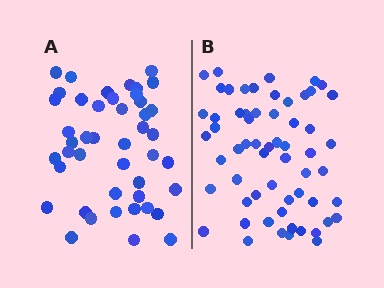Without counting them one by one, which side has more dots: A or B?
Region B (the right region) has more dots.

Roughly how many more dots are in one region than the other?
Region B has approximately 15 more dots than region A.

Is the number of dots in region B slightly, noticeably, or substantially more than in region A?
Region B has noticeably more, but not dramatically so. The ratio is roughly 1.3 to 1.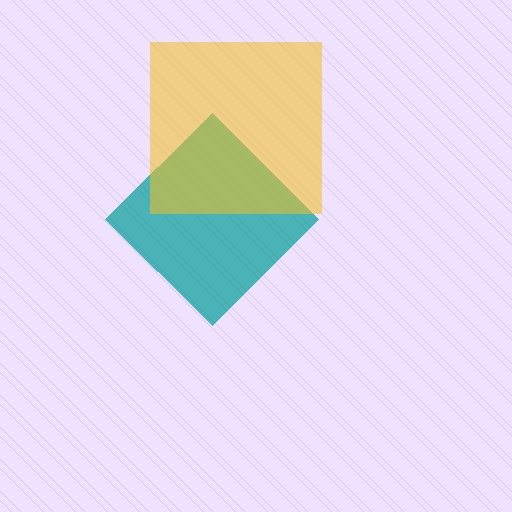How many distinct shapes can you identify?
There are 2 distinct shapes: a teal diamond, a yellow square.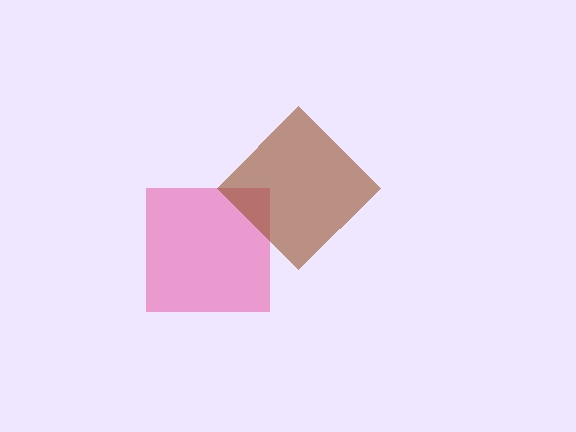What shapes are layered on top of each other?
The layered shapes are: a pink square, a brown diamond.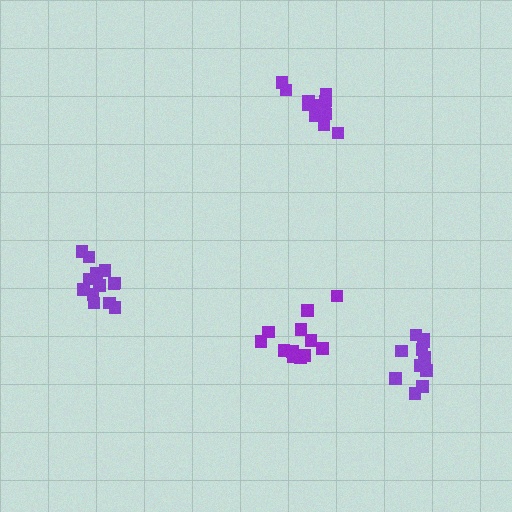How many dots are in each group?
Group 1: 12 dots, Group 2: 13 dots, Group 3: 12 dots, Group 4: 12 dots (49 total).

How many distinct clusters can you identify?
There are 4 distinct clusters.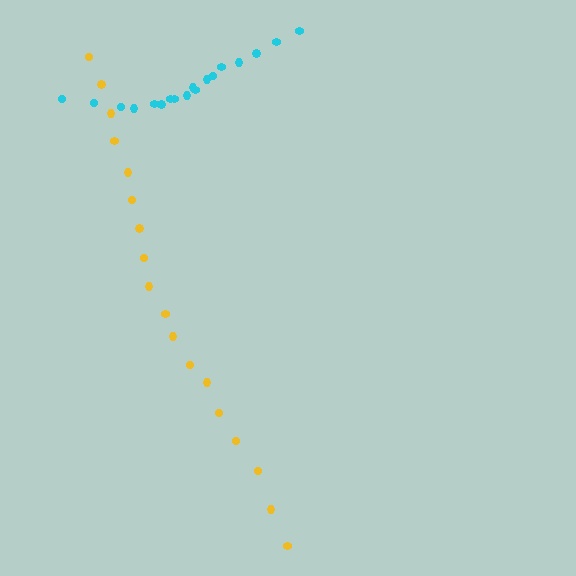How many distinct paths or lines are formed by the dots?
There are 2 distinct paths.